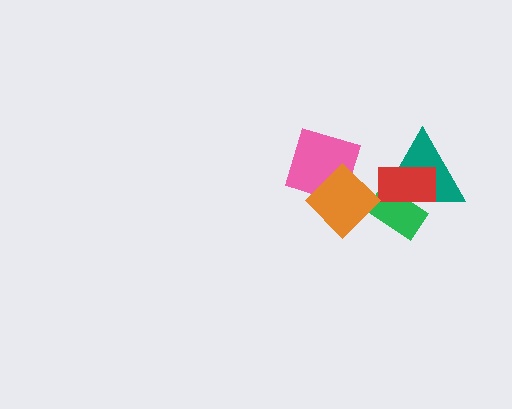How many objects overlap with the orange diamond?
2 objects overlap with the orange diamond.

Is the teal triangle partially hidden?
Yes, it is partially covered by another shape.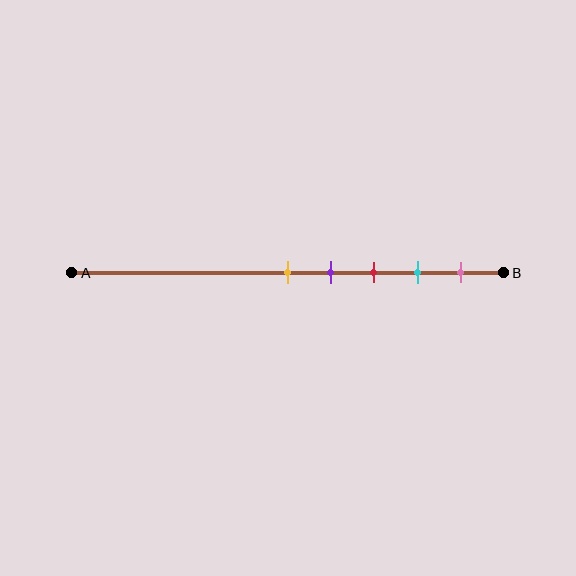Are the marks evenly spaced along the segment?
Yes, the marks are approximately evenly spaced.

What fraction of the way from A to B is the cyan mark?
The cyan mark is approximately 80% (0.8) of the way from A to B.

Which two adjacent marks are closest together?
The yellow and purple marks are the closest adjacent pair.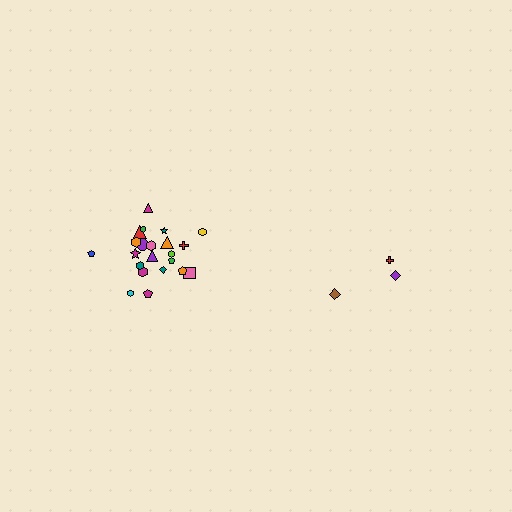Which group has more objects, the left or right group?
The left group.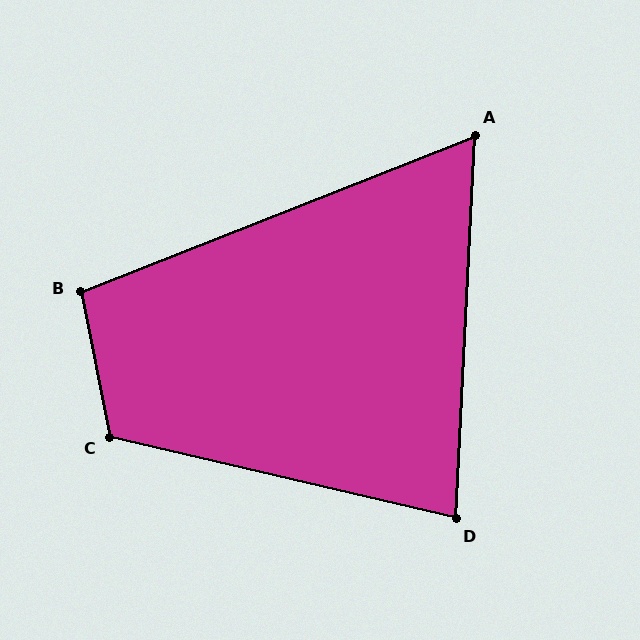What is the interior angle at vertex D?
Approximately 80 degrees (acute).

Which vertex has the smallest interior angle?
A, at approximately 66 degrees.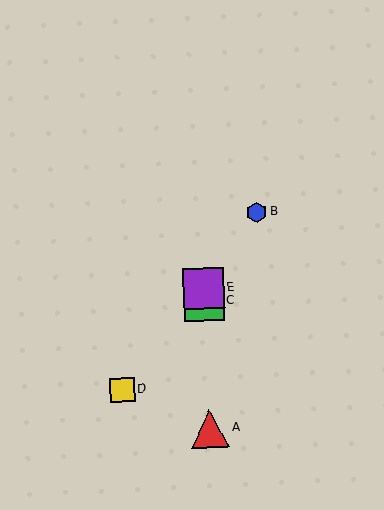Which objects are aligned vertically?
Objects A, C, E are aligned vertically.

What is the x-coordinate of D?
Object D is at x≈122.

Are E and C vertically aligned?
Yes, both are at x≈203.